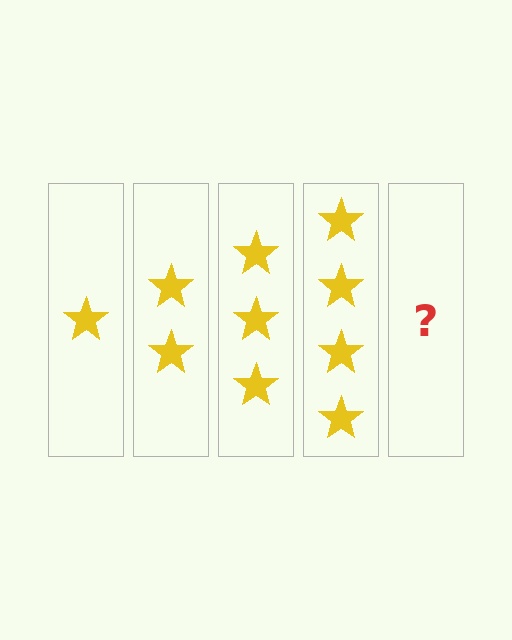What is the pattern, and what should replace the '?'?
The pattern is that each step adds one more star. The '?' should be 5 stars.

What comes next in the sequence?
The next element should be 5 stars.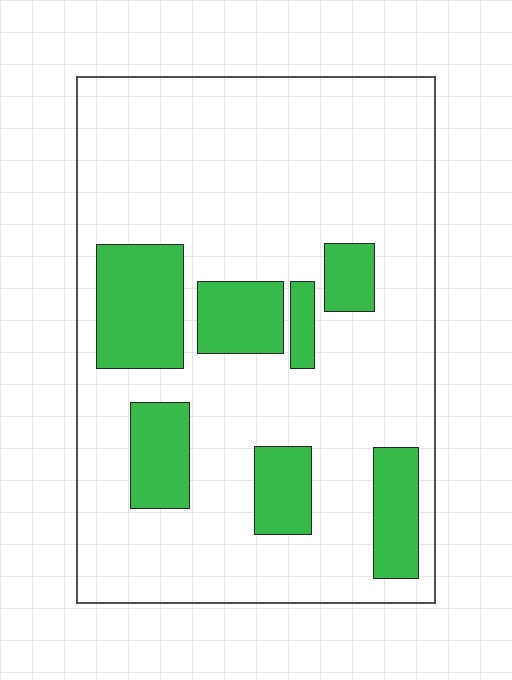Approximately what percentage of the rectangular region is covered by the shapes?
Approximately 20%.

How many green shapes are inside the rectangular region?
7.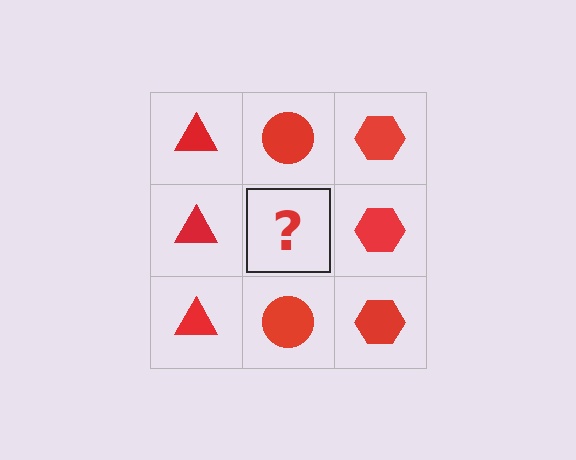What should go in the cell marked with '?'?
The missing cell should contain a red circle.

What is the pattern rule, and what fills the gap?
The rule is that each column has a consistent shape. The gap should be filled with a red circle.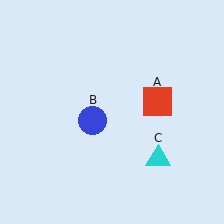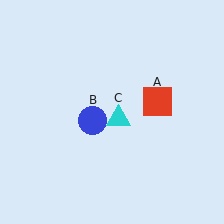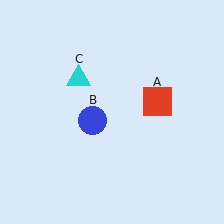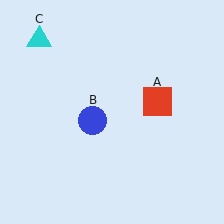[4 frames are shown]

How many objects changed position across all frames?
1 object changed position: cyan triangle (object C).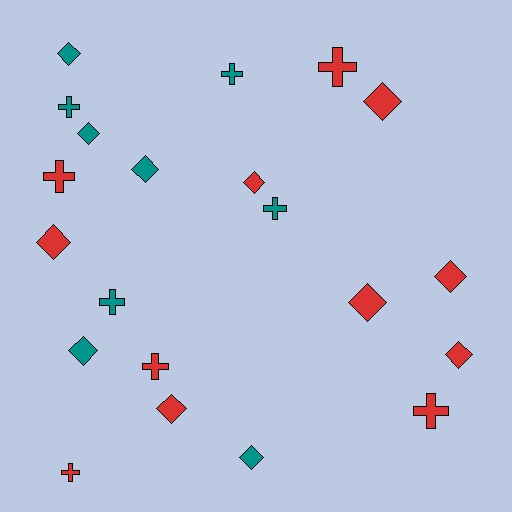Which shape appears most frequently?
Diamond, with 12 objects.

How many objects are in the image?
There are 21 objects.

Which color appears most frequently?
Red, with 12 objects.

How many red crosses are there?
There are 5 red crosses.